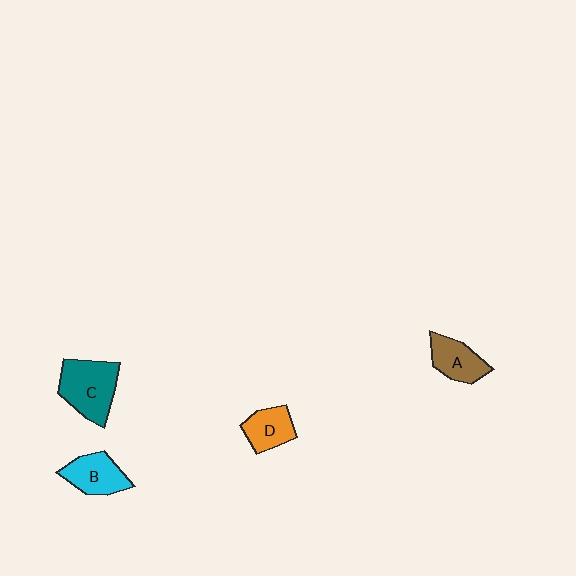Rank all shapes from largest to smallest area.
From largest to smallest: C (teal), B (cyan), A (brown), D (orange).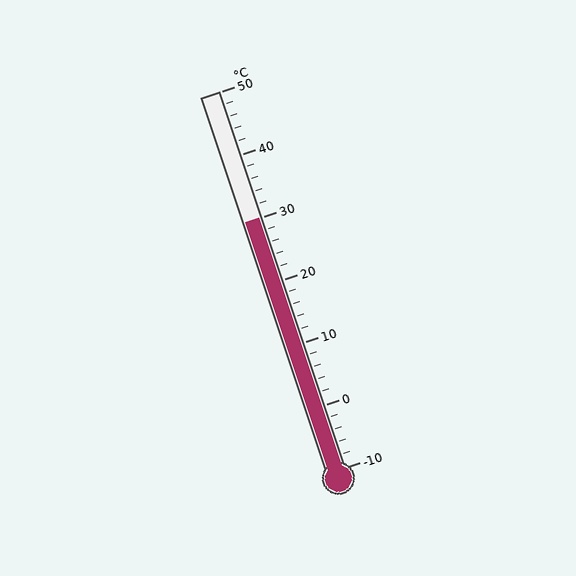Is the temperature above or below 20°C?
The temperature is above 20°C.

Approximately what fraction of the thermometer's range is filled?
The thermometer is filled to approximately 65% of its range.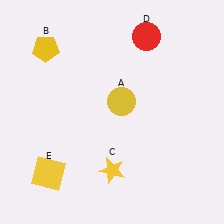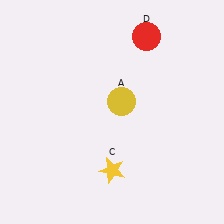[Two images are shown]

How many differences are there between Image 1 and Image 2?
There are 2 differences between the two images.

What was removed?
The yellow square (E), the yellow pentagon (B) were removed in Image 2.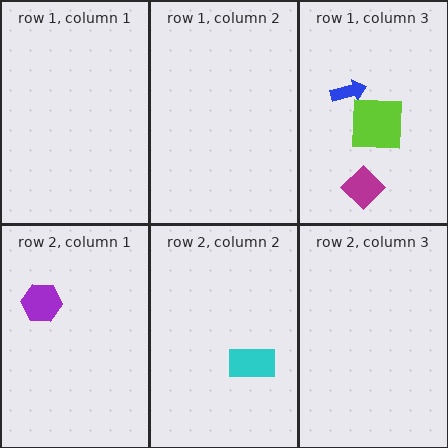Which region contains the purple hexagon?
The row 2, column 1 region.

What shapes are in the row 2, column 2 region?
The cyan rectangle.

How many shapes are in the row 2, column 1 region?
1.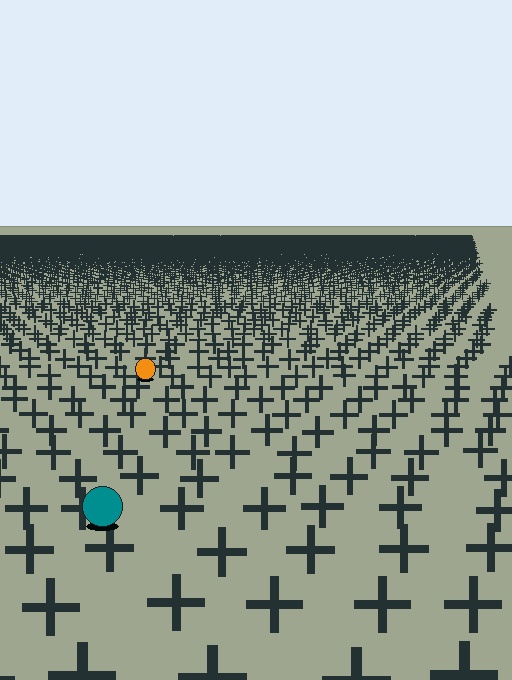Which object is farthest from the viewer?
The orange circle is farthest from the viewer. It appears smaller and the ground texture around it is denser.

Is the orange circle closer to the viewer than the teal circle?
No. The teal circle is closer — you can tell from the texture gradient: the ground texture is coarser near it.